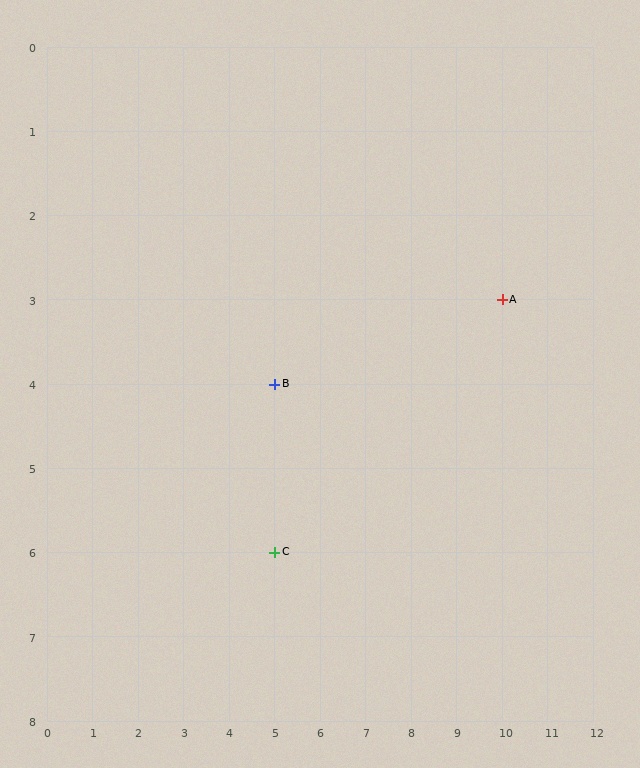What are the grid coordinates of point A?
Point A is at grid coordinates (10, 3).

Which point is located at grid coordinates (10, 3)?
Point A is at (10, 3).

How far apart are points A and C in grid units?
Points A and C are 5 columns and 3 rows apart (about 5.8 grid units diagonally).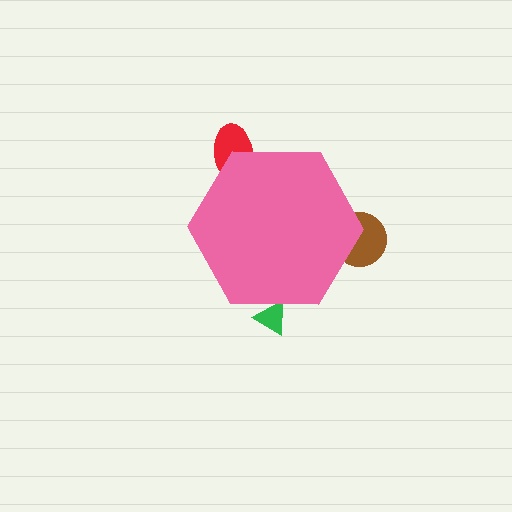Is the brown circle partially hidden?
Yes, the brown circle is partially hidden behind the pink hexagon.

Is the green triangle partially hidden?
Yes, the green triangle is partially hidden behind the pink hexagon.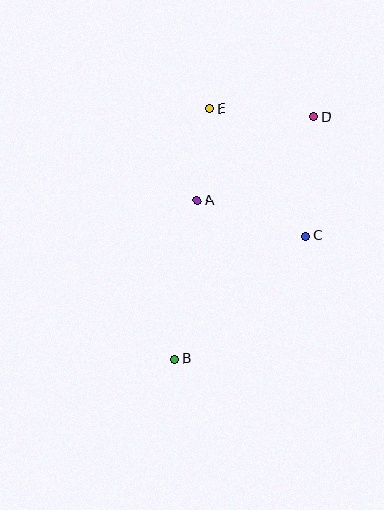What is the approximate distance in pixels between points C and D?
The distance between C and D is approximately 119 pixels.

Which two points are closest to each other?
Points A and E are closest to each other.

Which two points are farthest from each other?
Points B and D are farthest from each other.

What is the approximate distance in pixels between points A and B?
The distance between A and B is approximately 160 pixels.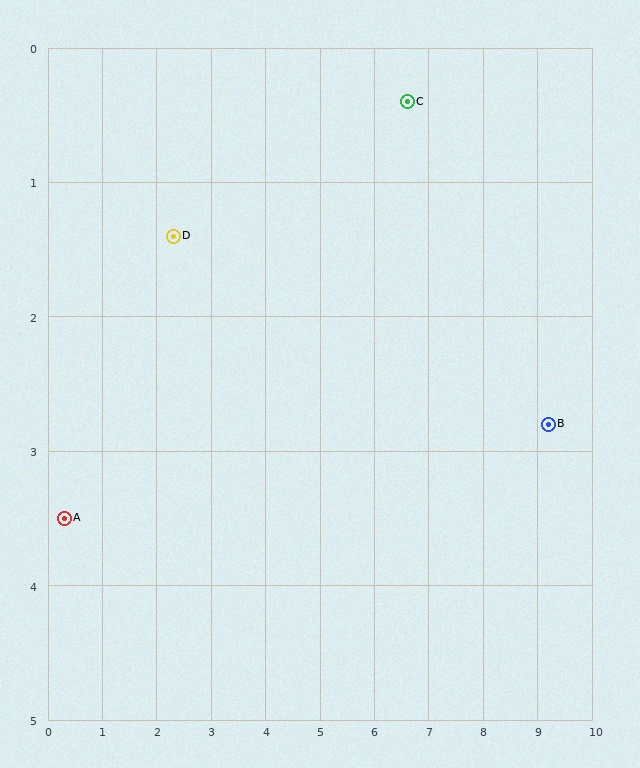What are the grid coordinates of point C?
Point C is at approximately (6.6, 0.4).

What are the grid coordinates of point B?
Point B is at approximately (9.2, 2.8).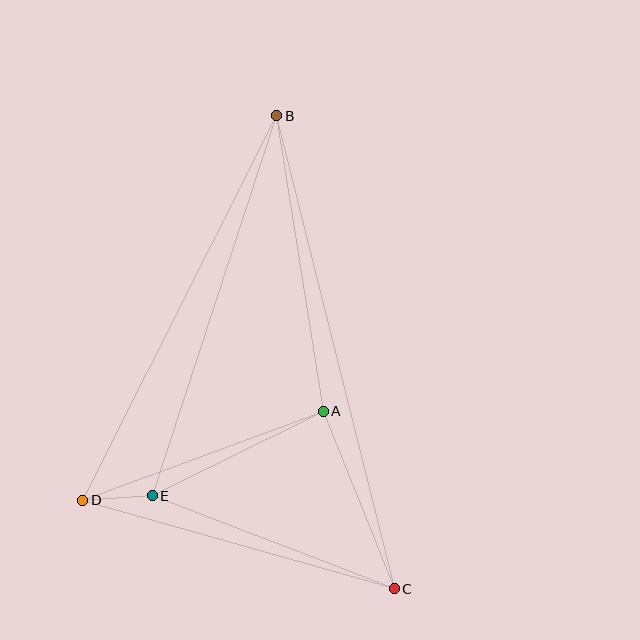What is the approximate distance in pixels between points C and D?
The distance between C and D is approximately 324 pixels.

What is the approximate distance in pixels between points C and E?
The distance between C and E is approximately 259 pixels.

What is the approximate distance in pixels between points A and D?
The distance between A and D is approximately 256 pixels.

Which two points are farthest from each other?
Points B and C are farthest from each other.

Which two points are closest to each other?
Points D and E are closest to each other.